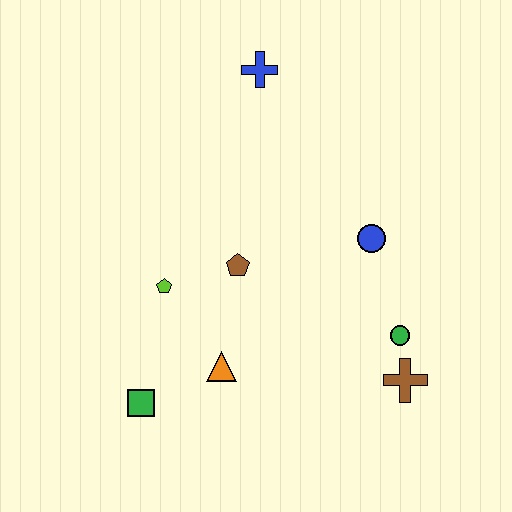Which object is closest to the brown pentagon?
The lime pentagon is closest to the brown pentagon.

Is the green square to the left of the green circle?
Yes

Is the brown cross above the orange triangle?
No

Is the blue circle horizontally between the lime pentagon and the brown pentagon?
No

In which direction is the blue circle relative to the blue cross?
The blue circle is below the blue cross.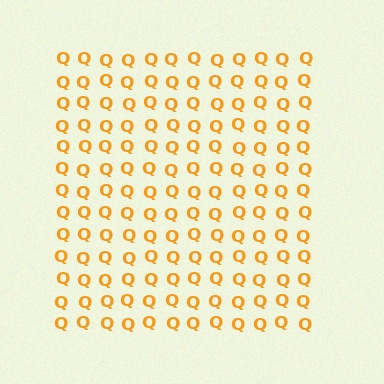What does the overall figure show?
The overall figure shows a square.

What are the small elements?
The small elements are letter Q's.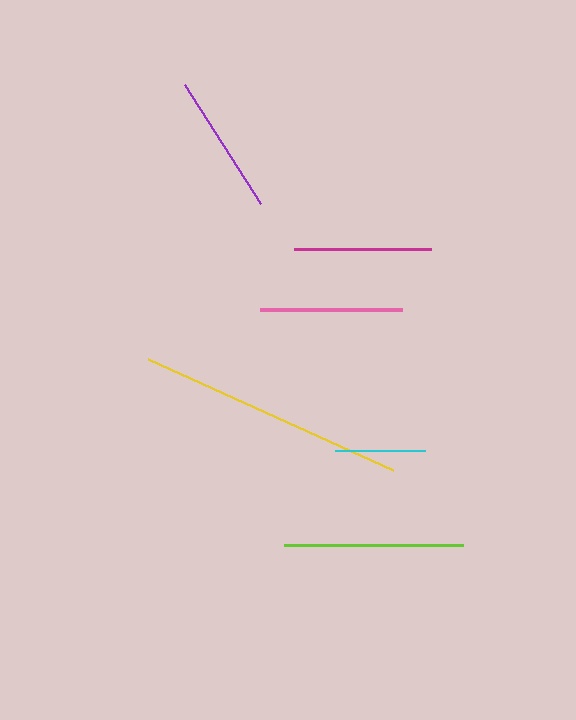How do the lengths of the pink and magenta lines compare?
The pink and magenta lines are approximately the same length.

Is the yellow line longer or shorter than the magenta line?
The yellow line is longer than the magenta line.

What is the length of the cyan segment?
The cyan segment is approximately 90 pixels long.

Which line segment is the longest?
The yellow line is the longest at approximately 269 pixels.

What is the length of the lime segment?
The lime segment is approximately 180 pixels long.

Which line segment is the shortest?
The cyan line is the shortest at approximately 90 pixels.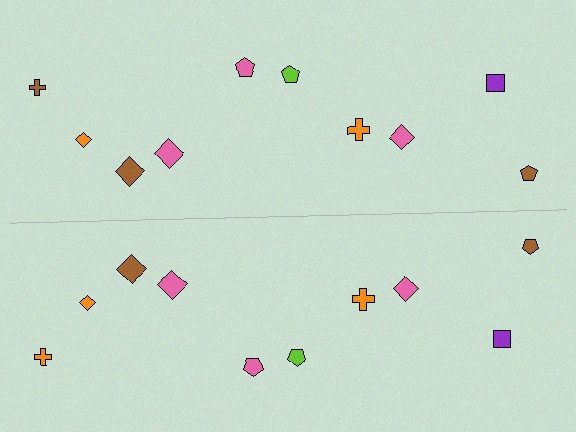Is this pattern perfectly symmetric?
No, the pattern is not perfectly symmetric. The orange cross on the bottom side breaks the symmetry — its mirror counterpart is brown.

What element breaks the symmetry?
The orange cross on the bottom side breaks the symmetry — its mirror counterpart is brown.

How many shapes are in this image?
There are 20 shapes in this image.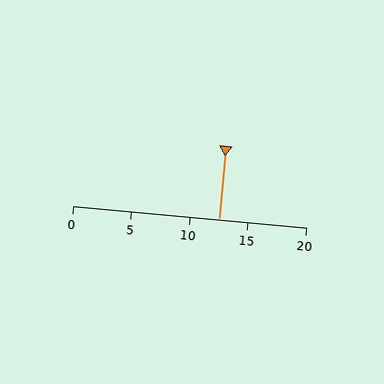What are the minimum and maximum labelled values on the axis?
The axis runs from 0 to 20.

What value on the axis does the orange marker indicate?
The marker indicates approximately 12.5.